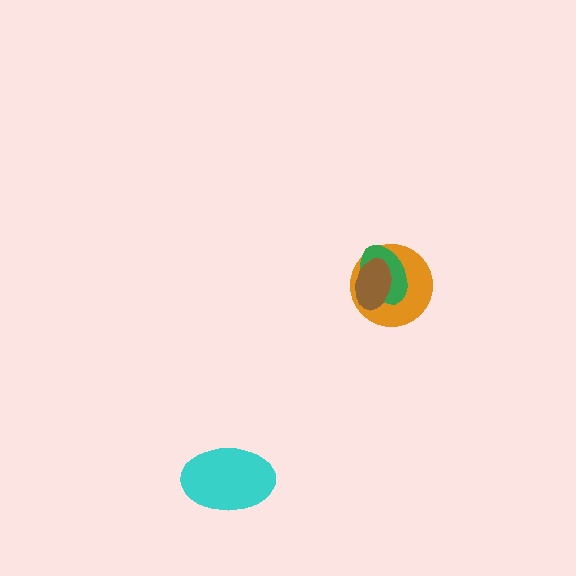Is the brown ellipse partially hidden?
No, no other shape covers it.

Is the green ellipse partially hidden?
Yes, it is partially covered by another shape.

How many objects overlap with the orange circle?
2 objects overlap with the orange circle.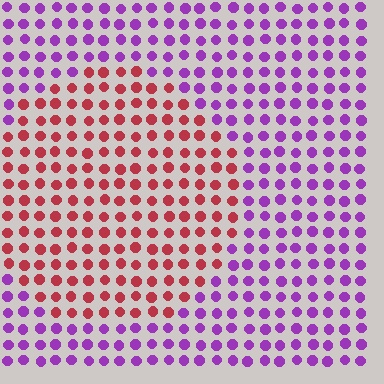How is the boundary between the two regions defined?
The boundary is defined purely by a slight shift in hue (about 66 degrees). Spacing, size, and orientation are identical on both sides.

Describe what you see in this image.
The image is filled with small purple elements in a uniform arrangement. A circle-shaped region is visible where the elements are tinted to a slightly different hue, forming a subtle color boundary.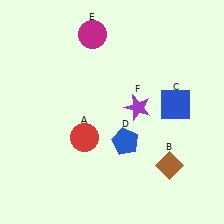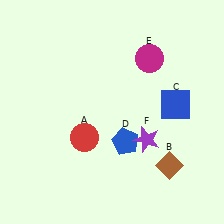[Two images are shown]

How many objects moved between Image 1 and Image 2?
2 objects moved between the two images.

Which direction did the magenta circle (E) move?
The magenta circle (E) moved right.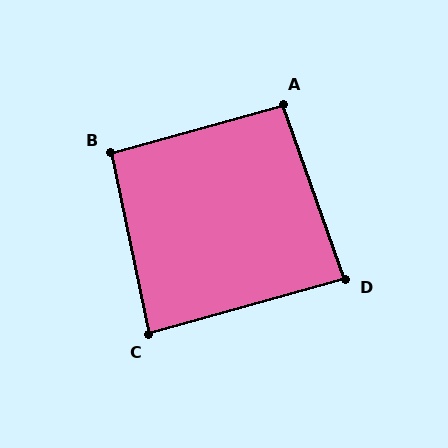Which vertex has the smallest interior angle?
C, at approximately 86 degrees.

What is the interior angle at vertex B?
Approximately 94 degrees (approximately right).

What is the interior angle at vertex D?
Approximately 86 degrees (approximately right).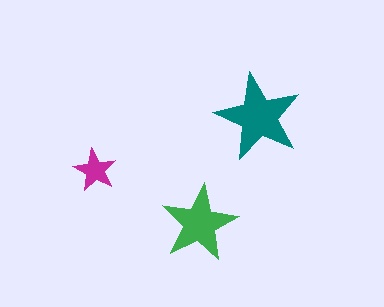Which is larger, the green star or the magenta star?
The green one.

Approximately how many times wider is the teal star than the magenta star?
About 2 times wider.